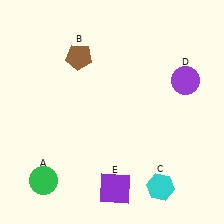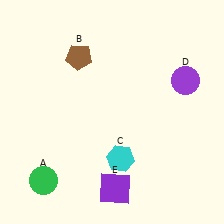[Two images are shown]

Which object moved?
The cyan hexagon (C) moved left.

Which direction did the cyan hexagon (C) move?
The cyan hexagon (C) moved left.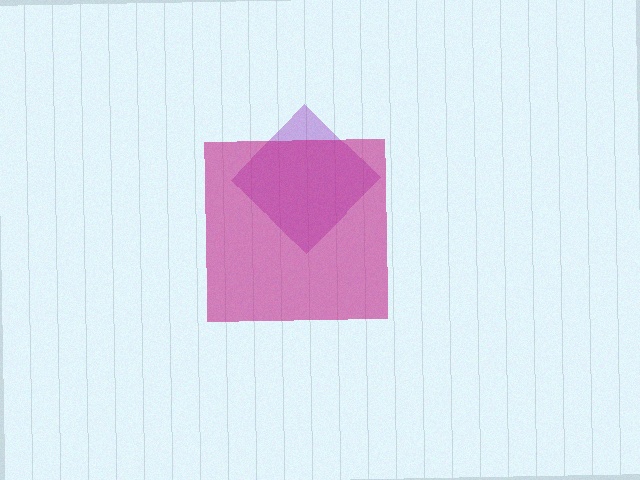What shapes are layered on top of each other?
The layered shapes are: a purple diamond, a magenta square.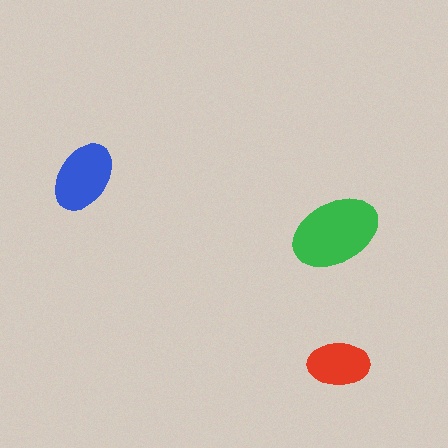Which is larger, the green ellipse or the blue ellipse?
The green one.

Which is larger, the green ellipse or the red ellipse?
The green one.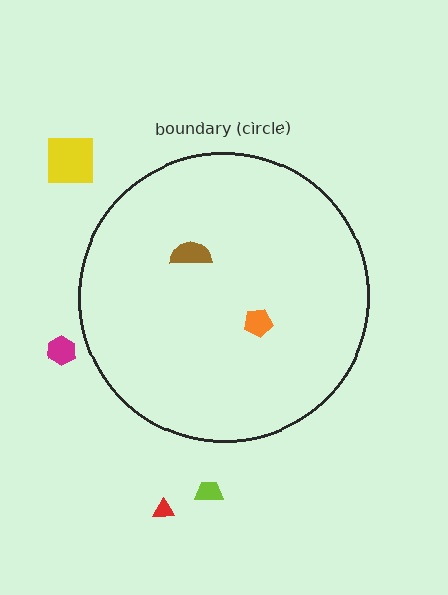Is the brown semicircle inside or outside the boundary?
Inside.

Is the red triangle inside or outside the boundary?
Outside.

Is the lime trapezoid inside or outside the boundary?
Outside.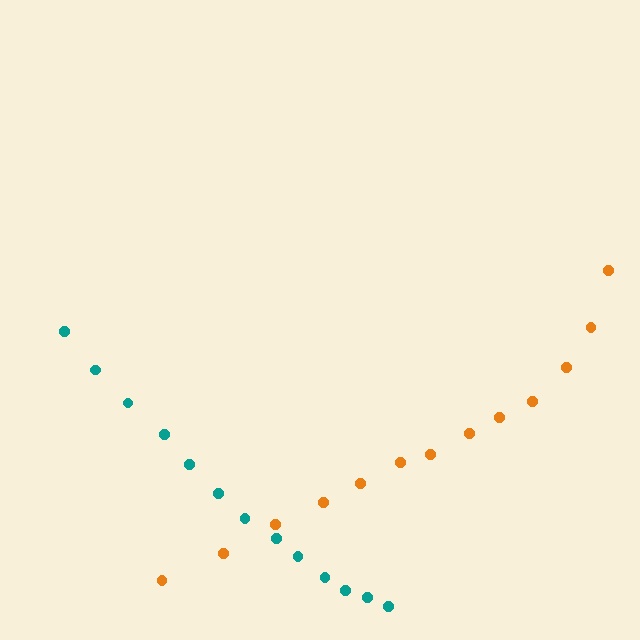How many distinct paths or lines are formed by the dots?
There are 2 distinct paths.